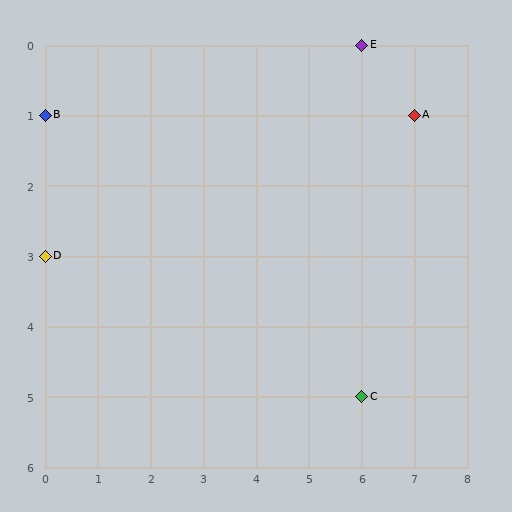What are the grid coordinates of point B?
Point B is at grid coordinates (0, 1).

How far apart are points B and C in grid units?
Points B and C are 6 columns and 4 rows apart (about 7.2 grid units diagonally).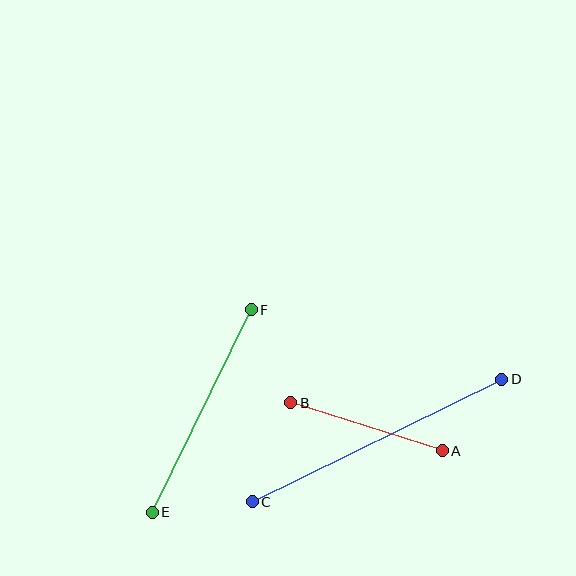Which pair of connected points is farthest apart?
Points C and D are farthest apart.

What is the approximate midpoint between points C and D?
The midpoint is at approximately (377, 441) pixels.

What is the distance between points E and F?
The distance is approximately 225 pixels.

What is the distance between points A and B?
The distance is approximately 159 pixels.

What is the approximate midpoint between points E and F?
The midpoint is at approximately (202, 411) pixels.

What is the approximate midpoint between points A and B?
The midpoint is at approximately (367, 427) pixels.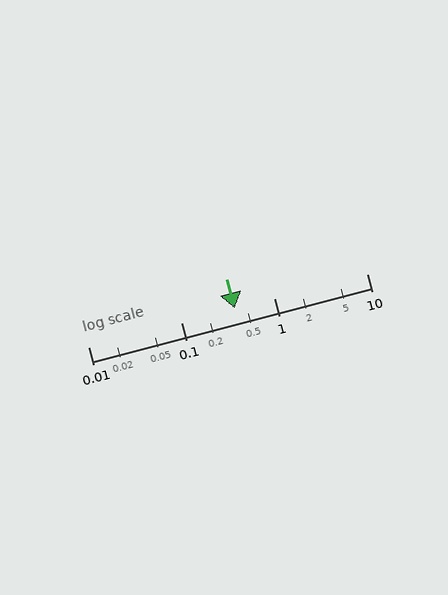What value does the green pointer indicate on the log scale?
The pointer indicates approximately 0.38.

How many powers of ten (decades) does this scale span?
The scale spans 3 decades, from 0.01 to 10.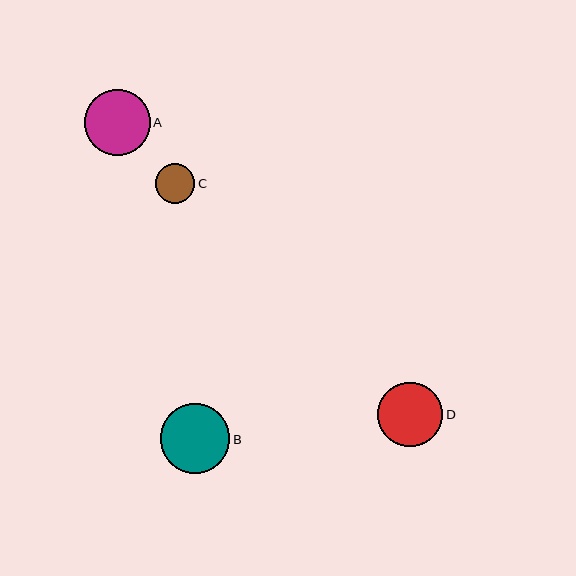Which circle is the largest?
Circle B is the largest with a size of approximately 69 pixels.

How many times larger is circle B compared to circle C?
Circle B is approximately 1.8 times the size of circle C.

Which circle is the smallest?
Circle C is the smallest with a size of approximately 39 pixels.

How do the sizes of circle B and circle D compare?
Circle B and circle D are approximately the same size.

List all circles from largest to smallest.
From largest to smallest: B, A, D, C.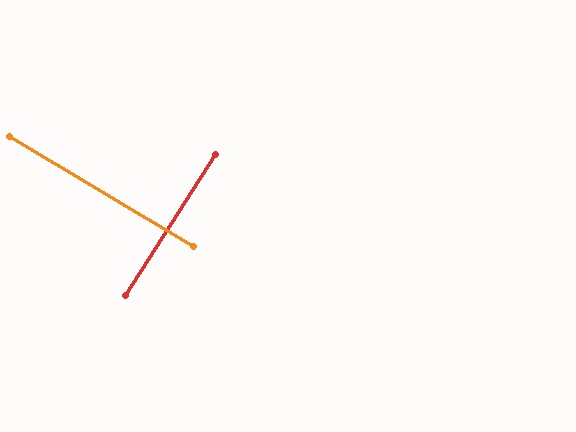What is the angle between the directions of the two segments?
Approximately 88 degrees.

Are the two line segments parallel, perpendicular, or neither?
Perpendicular — they meet at approximately 88°.